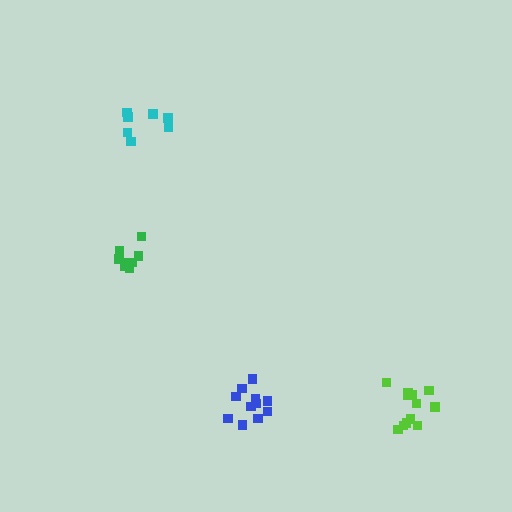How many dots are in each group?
Group 1: 12 dots, Group 2: 8 dots, Group 3: 7 dots, Group 4: 11 dots (38 total).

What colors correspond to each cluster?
The clusters are colored: lime, green, cyan, blue.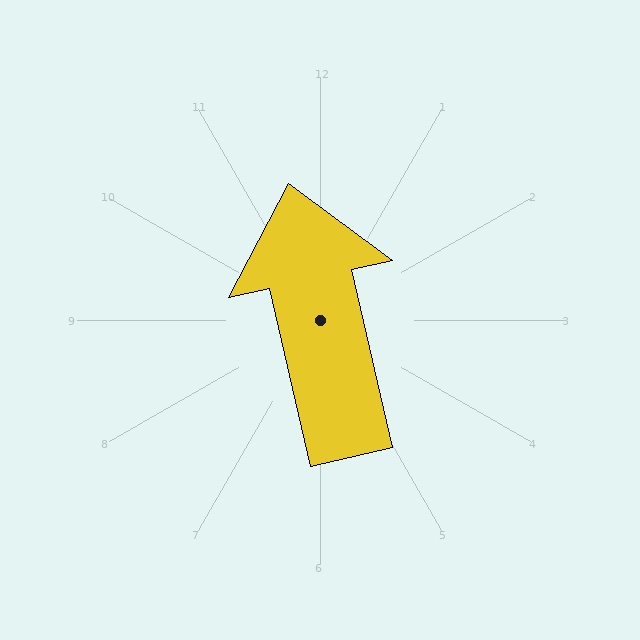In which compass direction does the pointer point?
North.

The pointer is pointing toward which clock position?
Roughly 12 o'clock.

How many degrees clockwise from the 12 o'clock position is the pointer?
Approximately 347 degrees.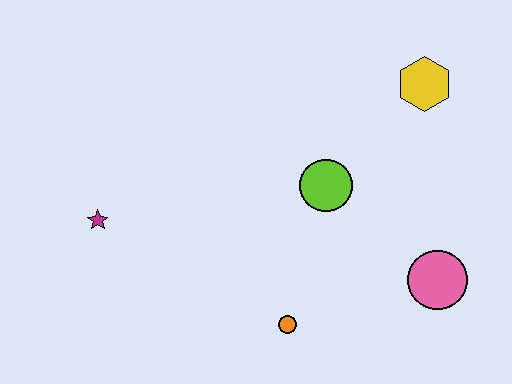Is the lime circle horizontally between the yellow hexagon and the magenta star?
Yes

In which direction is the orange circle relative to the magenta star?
The orange circle is to the right of the magenta star.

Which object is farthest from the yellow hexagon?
The magenta star is farthest from the yellow hexagon.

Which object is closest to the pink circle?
The lime circle is closest to the pink circle.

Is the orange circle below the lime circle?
Yes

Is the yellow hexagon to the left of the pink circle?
Yes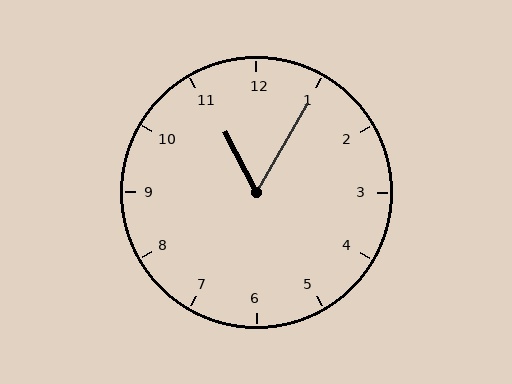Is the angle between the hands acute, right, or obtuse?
It is acute.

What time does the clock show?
11:05.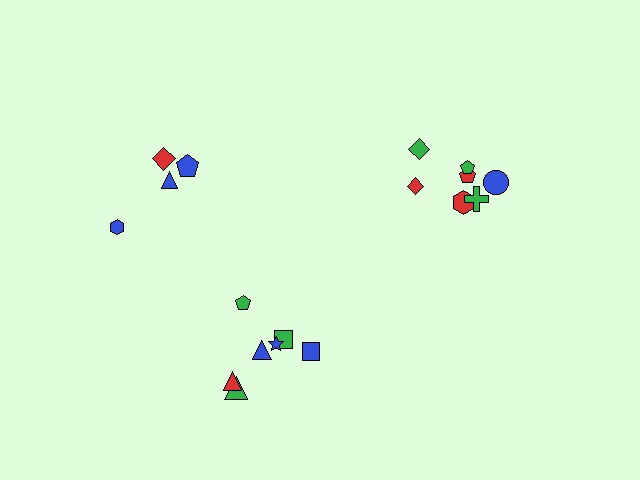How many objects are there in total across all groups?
There are 18 objects.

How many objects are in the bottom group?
There are 7 objects.